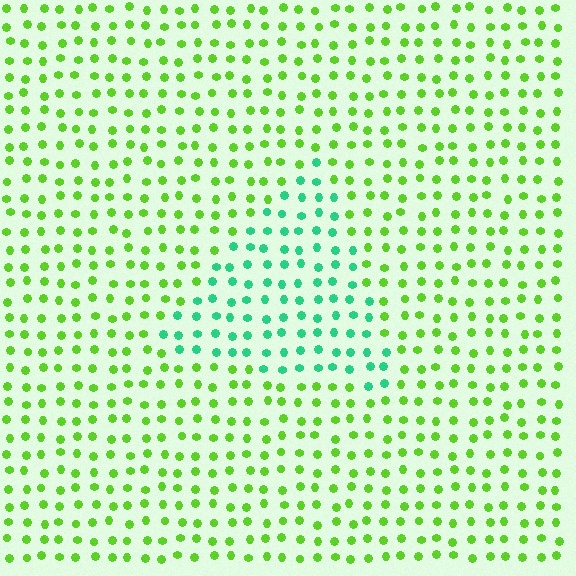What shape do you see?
I see a triangle.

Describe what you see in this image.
The image is filled with small lime elements in a uniform arrangement. A triangle-shaped region is visible where the elements are tinted to a slightly different hue, forming a subtle color boundary.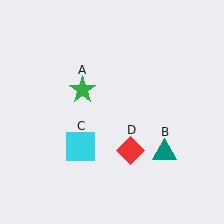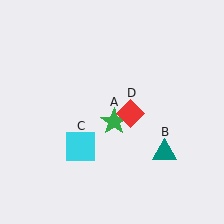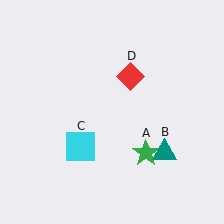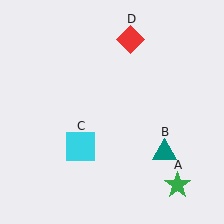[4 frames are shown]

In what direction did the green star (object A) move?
The green star (object A) moved down and to the right.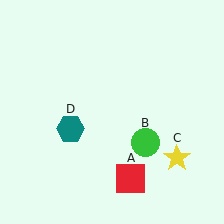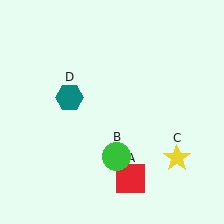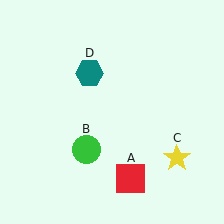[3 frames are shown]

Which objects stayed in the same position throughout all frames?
Red square (object A) and yellow star (object C) remained stationary.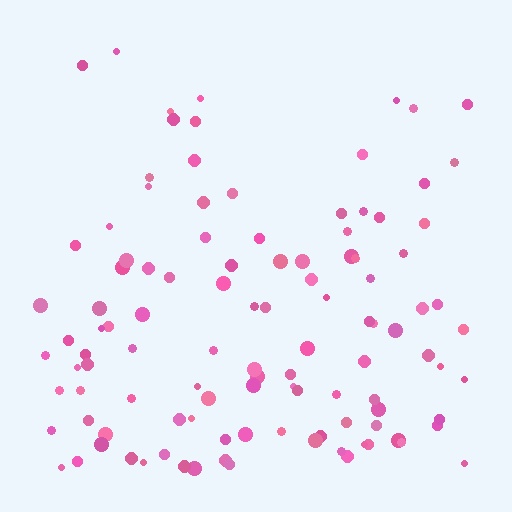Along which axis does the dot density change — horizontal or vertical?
Vertical.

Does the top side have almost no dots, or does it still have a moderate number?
Still a moderate number, just noticeably fewer than the bottom.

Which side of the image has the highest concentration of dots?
The bottom.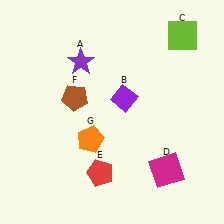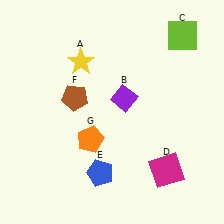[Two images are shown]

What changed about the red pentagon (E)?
In Image 1, E is red. In Image 2, it changed to blue.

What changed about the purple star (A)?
In Image 1, A is purple. In Image 2, it changed to yellow.